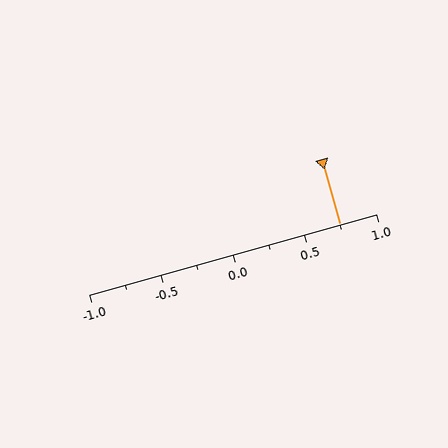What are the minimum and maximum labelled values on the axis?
The axis runs from -1.0 to 1.0.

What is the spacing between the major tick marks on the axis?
The major ticks are spaced 0.5 apart.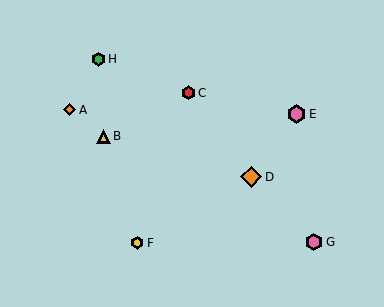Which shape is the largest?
The orange diamond (labeled D) is the largest.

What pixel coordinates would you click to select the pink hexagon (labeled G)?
Click at (314, 242) to select the pink hexagon G.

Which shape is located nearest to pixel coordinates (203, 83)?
The red hexagon (labeled C) at (188, 93) is nearest to that location.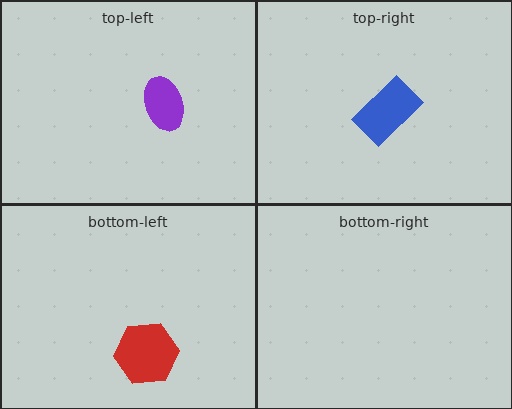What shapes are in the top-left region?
The purple ellipse.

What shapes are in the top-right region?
The blue rectangle.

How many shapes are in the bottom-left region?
1.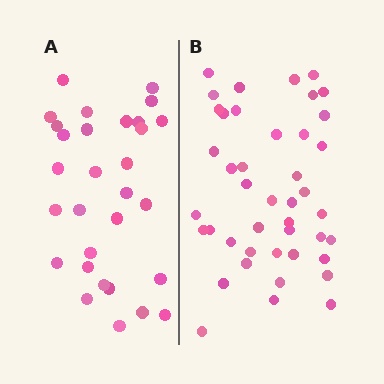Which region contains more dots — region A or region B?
Region B (the right region) has more dots.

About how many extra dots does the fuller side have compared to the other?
Region B has approximately 15 more dots than region A.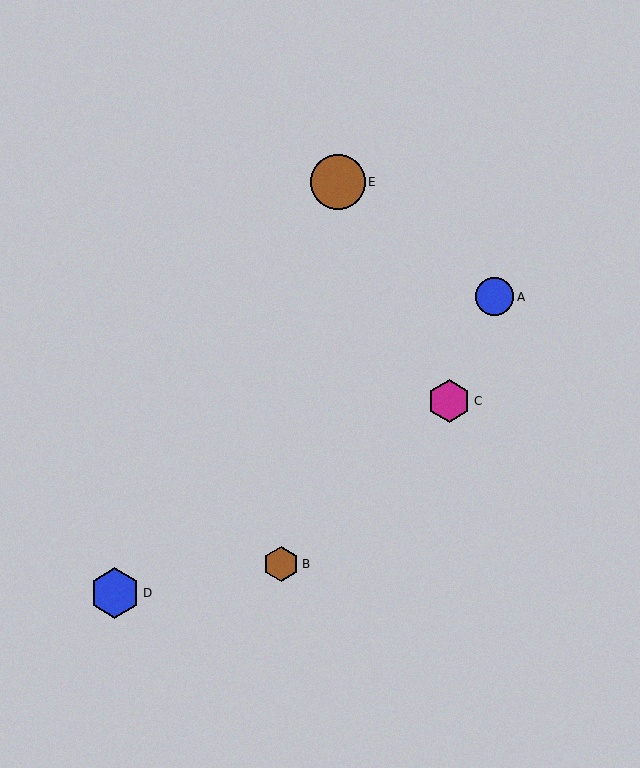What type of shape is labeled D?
Shape D is a blue hexagon.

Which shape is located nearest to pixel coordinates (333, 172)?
The brown circle (labeled E) at (338, 182) is nearest to that location.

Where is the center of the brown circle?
The center of the brown circle is at (338, 182).